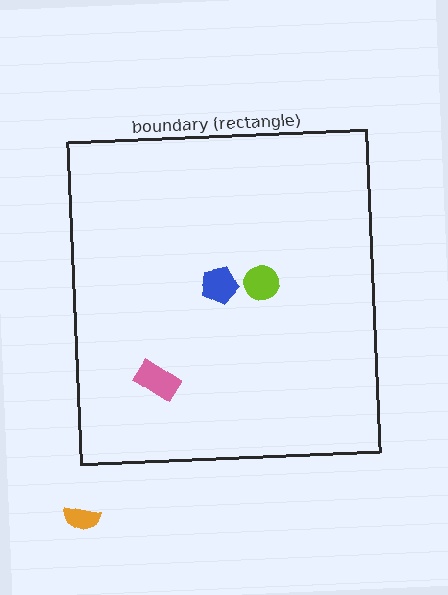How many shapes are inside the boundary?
3 inside, 1 outside.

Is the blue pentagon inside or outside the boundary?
Inside.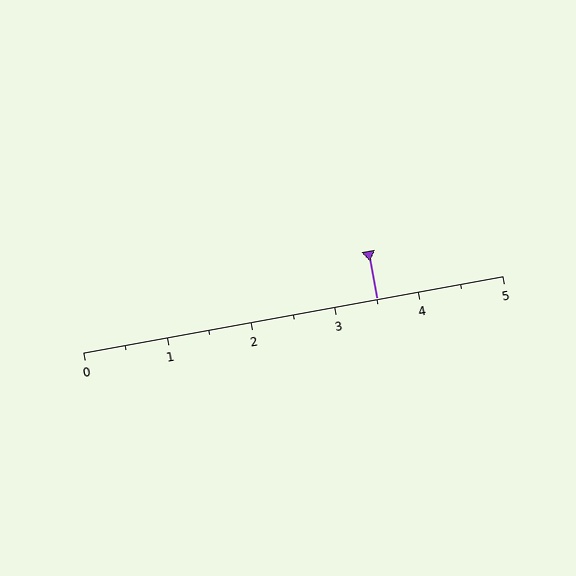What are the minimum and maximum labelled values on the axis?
The axis runs from 0 to 5.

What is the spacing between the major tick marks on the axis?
The major ticks are spaced 1 apart.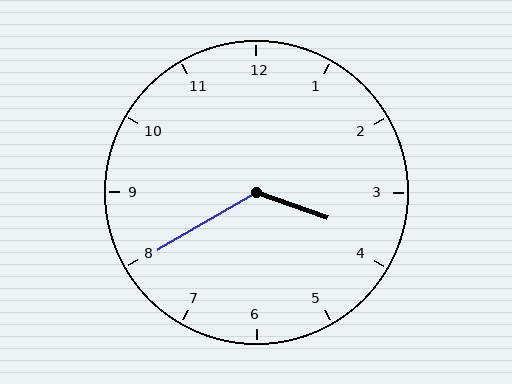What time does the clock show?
3:40.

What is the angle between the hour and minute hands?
Approximately 130 degrees.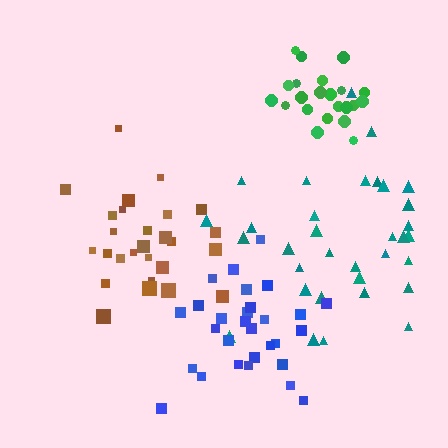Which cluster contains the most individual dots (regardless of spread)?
Teal (33).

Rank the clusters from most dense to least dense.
green, brown, blue, teal.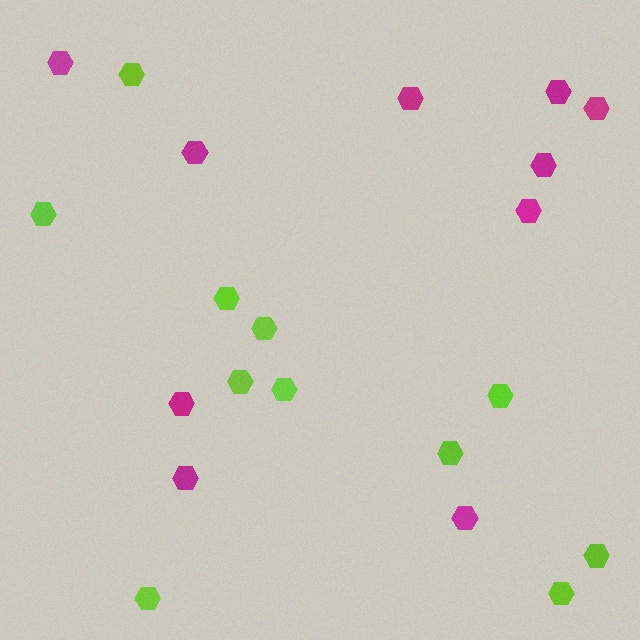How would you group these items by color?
There are 2 groups: one group of lime hexagons (11) and one group of magenta hexagons (10).